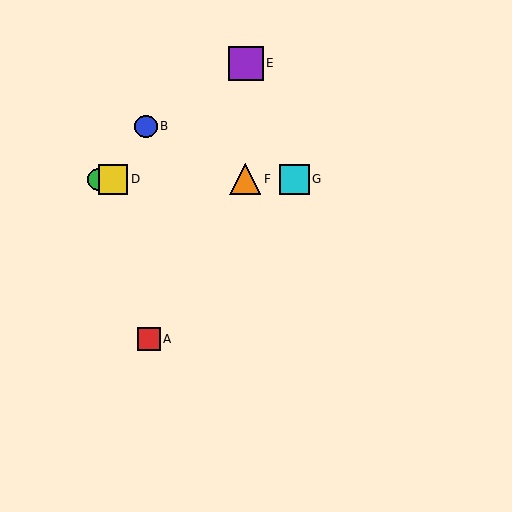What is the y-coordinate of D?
Object D is at y≈179.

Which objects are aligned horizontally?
Objects C, D, F, G are aligned horizontally.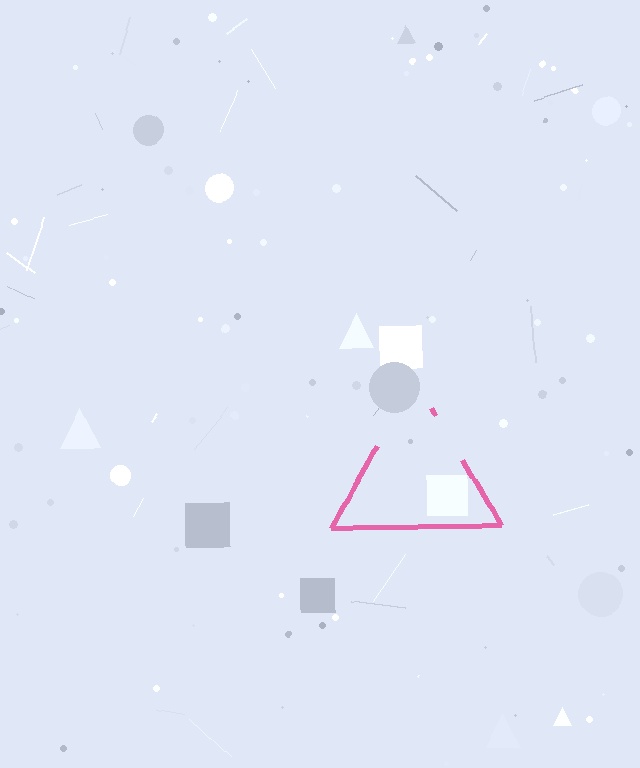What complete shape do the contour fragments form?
The contour fragments form a triangle.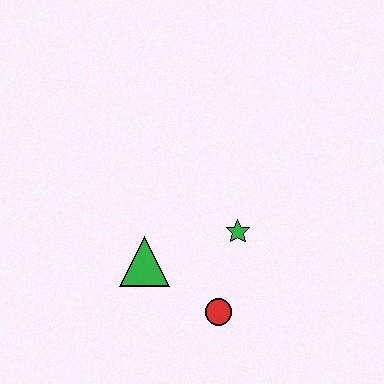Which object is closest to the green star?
The red circle is closest to the green star.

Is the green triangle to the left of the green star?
Yes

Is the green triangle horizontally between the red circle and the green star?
No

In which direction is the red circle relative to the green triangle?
The red circle is to the right of the green triangle.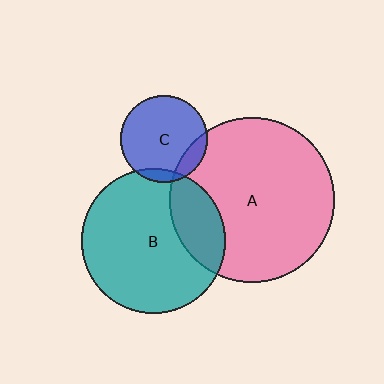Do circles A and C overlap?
Yes.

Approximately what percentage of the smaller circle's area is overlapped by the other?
Approximately 15%.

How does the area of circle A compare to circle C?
Approximately 3.6 times.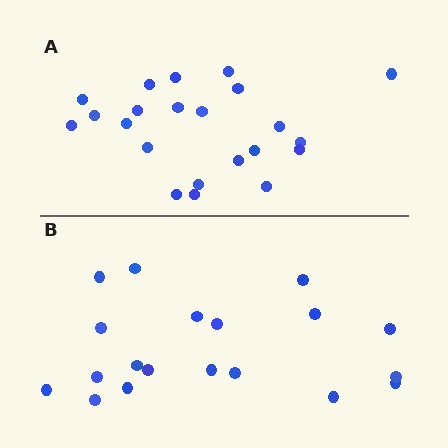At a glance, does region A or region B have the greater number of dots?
Region A (the top region) has more dots.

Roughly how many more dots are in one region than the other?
Region A has just a few more — roughly 2 or 3 more dots than region B.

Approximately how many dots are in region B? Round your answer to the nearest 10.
About 20 dots. (The exact count is 19, which rounds to 20.)